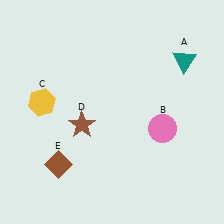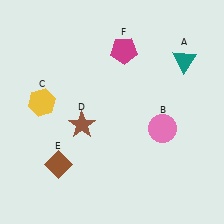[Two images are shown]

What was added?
A magenta pentagon (F) was added in Image 2.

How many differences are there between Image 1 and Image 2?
There is 1 difference between the two images.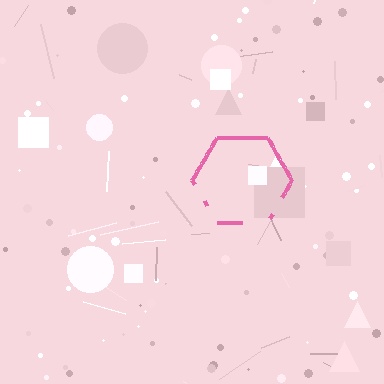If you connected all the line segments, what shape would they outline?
They would outline a hexagon.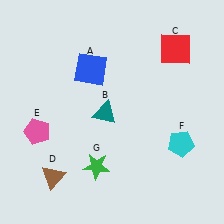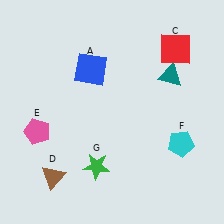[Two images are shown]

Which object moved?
The teal triangle (B) moved right.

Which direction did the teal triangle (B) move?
The teal triangle (B) moved right.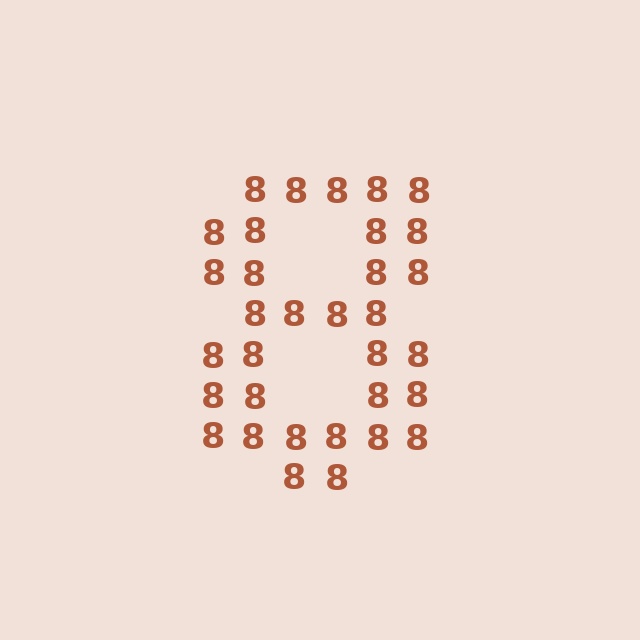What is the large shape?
The large shape is the digit 8.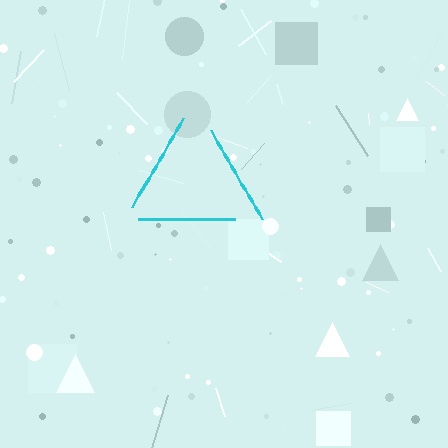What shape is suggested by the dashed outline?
The dashed outline suggests a triangle.